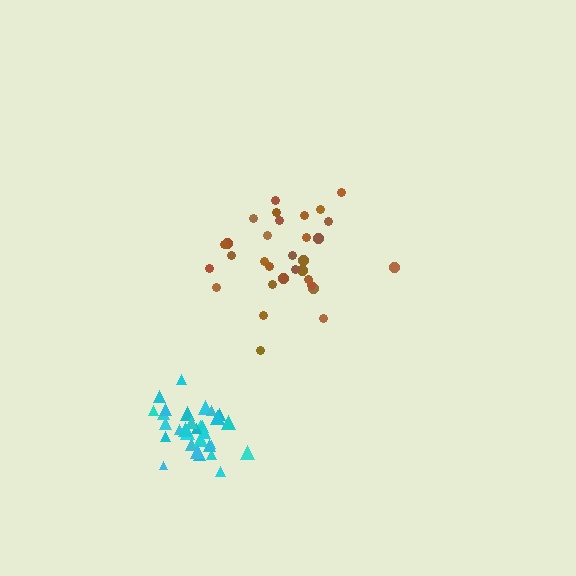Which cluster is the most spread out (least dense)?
Brown.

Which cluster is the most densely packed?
Cyan.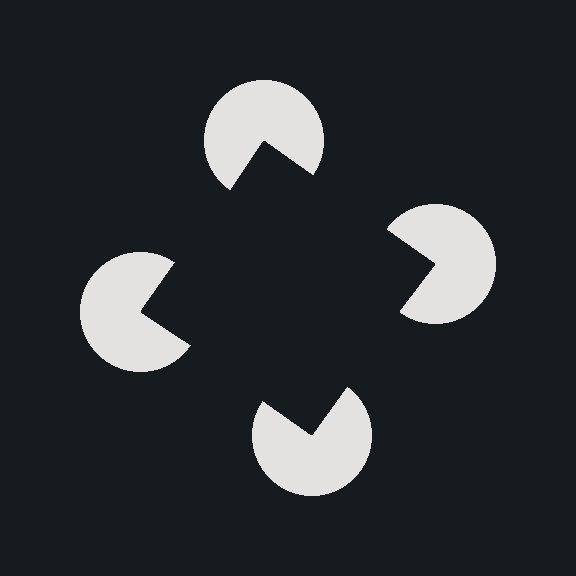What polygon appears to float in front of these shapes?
An illusory square — its edges are inferred from the aligned wedge cuts in the pac-man discs, not physically drawn.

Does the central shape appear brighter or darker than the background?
It typically appears slightly darker than the background, even though no actual brightness change is drawn.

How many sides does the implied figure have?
4 sides.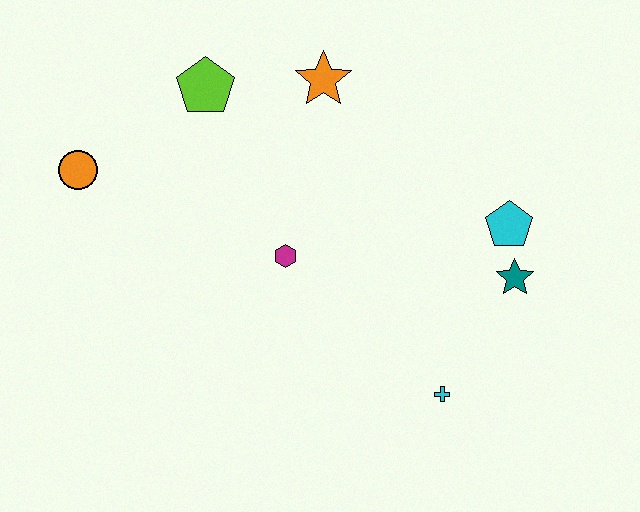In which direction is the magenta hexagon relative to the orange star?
The magenta hexagon is below the orange star.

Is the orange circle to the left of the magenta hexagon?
Yes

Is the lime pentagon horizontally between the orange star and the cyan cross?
No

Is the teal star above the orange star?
No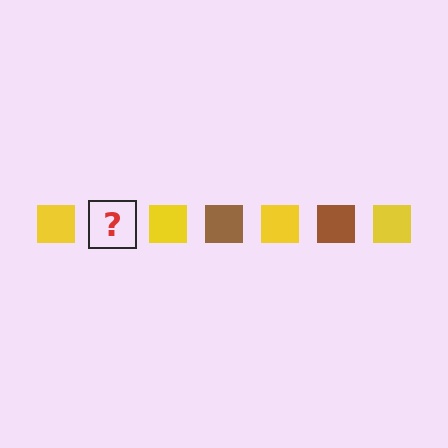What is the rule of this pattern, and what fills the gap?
The rule is that the pattern cycles through yellow, brown squares. The gap should be filled with a brown square.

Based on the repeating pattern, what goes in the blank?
The blank should be a brown square.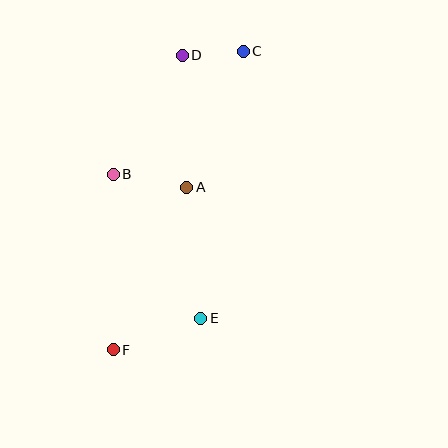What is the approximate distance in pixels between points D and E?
The distance between D and E is approximately 264 pixels.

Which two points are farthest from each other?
Points C and F are farthest from each other.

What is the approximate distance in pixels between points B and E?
The distance between B and E is approximately 168 pixels.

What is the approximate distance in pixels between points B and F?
The distance between B and F is approximately 175 pixels.